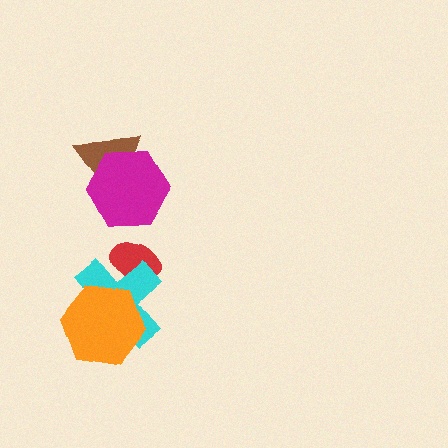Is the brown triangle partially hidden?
Yes, it is partially covered by another shape.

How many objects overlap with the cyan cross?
2 objects overlap with the cyan cross.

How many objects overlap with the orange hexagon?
1 object overlaps with the orange hexagon.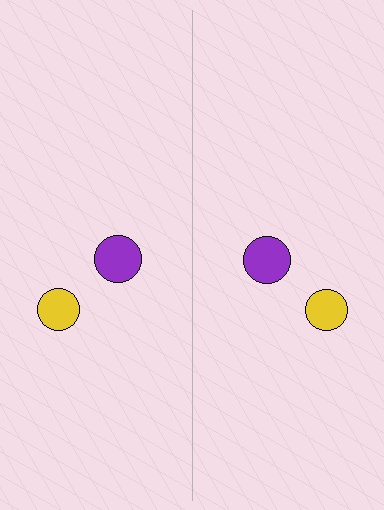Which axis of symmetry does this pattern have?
The pattern has a vertical axis of symmetry running through the center of the image.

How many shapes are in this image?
There are 4 shapes in this image.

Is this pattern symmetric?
Yes, this pattern has bilateral (reflection) symmetry.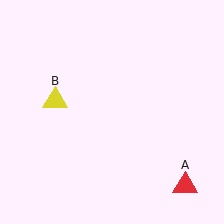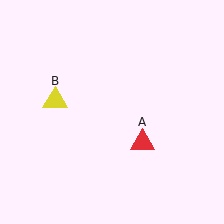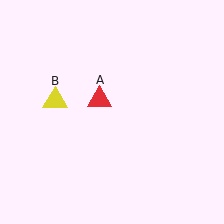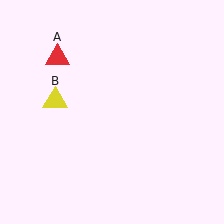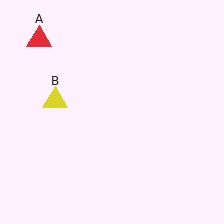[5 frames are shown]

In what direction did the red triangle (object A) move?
The red triangle (object A) moved up and to the left.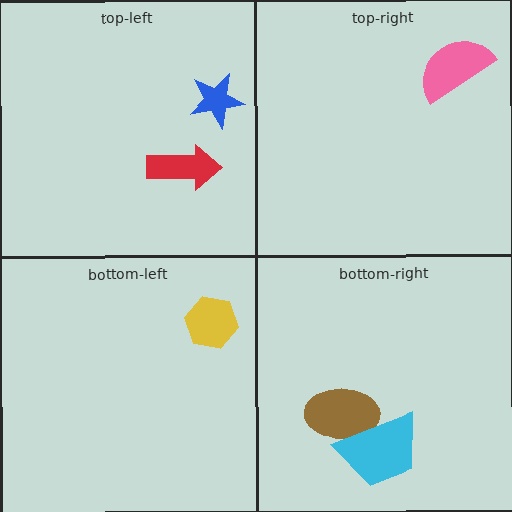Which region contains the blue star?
The top-left region.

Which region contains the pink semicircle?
The top-right region.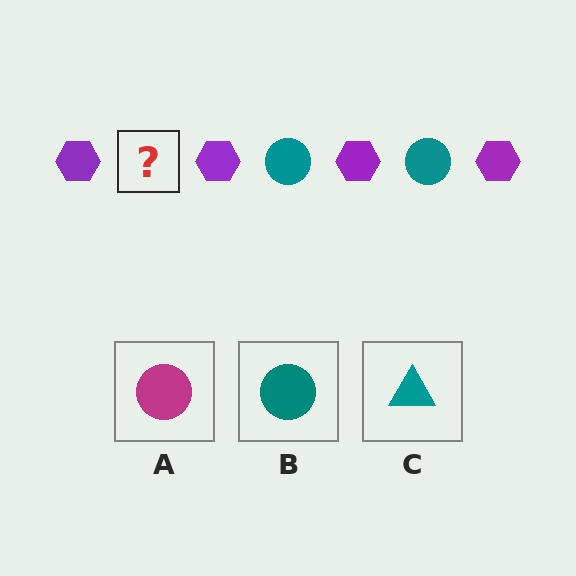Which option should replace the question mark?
Option B.